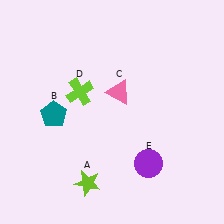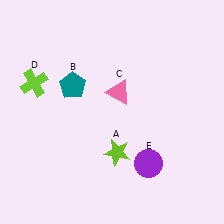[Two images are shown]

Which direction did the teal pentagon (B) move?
The teal pentagon (B) moved up.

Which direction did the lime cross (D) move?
The lime cross (D) moved left.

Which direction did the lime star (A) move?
The lime star (A) moved up.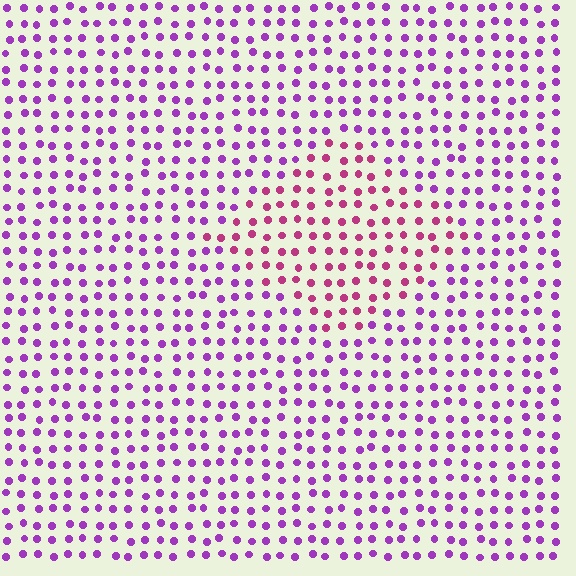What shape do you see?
I see a diamond.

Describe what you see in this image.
The image is filled with small purple elements in a uniform arrangement. A diamond-shaped region is visible where the elements are tinted to a slightly different hue, forming a subtle color boundary.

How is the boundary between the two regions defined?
The boundary is defined purely by a slight shift in hue (about 40 degrees). Spacing, size, and orientation are identical on both sides.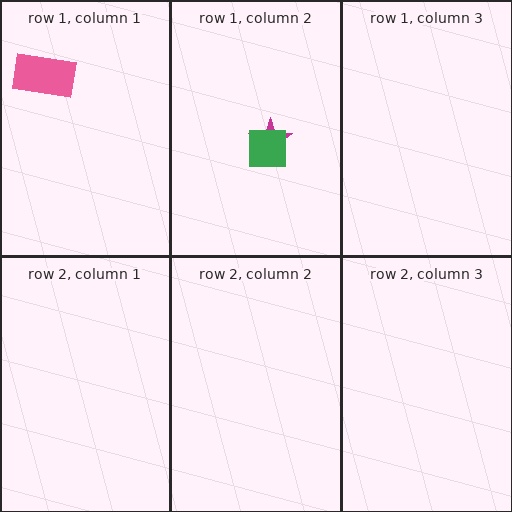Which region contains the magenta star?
The row 1, column 2 region.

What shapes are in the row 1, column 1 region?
The pink rectangle.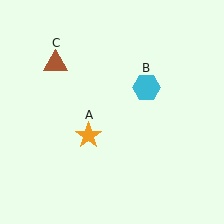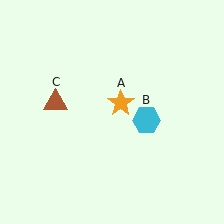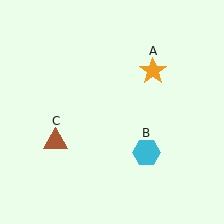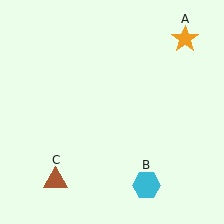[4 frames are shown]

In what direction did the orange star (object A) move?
The orange star (object A) moved up and to the right.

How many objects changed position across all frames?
3 objects changed position: orange star (object A), cyan hexagon (object B), brown triangle (object C).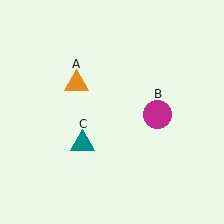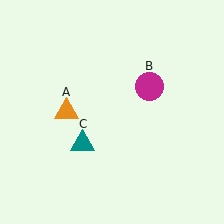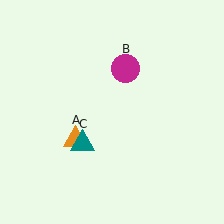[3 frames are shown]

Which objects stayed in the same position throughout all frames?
Teal triangle (object C) remained stationary.